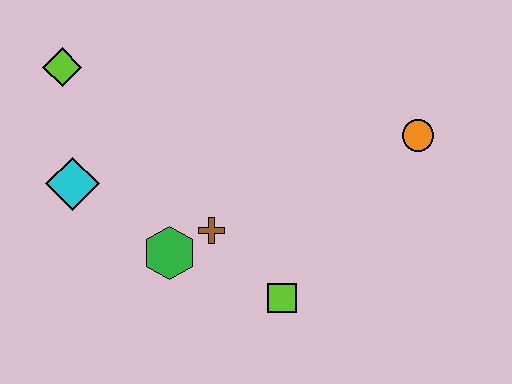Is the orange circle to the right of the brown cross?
Yes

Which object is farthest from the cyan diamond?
The orange circle is farthest from the cyan diamond.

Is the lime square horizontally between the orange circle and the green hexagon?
Yes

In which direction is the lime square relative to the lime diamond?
The lime square is below the lime diamond.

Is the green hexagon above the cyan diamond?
No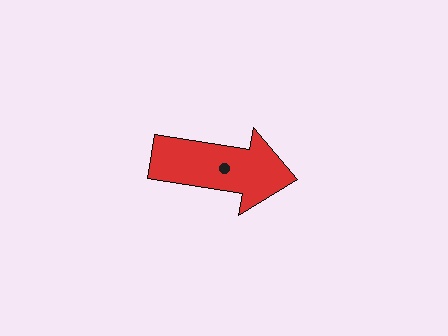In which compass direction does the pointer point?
East.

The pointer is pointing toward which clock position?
Roughly 3 o'clock.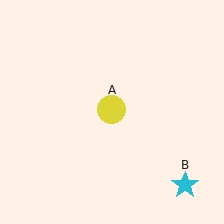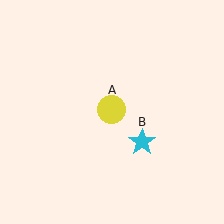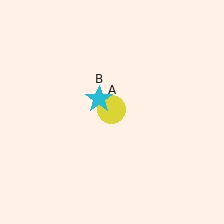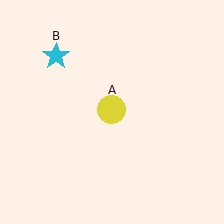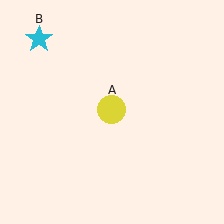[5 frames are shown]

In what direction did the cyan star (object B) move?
The cyan star (object B) moved up and to the left.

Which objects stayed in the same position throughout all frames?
Yellow circle (object A) remained stationary.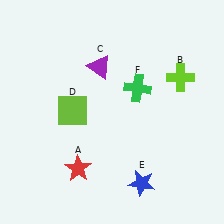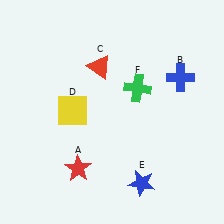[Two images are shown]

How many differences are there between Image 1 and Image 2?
There are 3 differences between the two images.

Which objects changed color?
B changed from lime to blue. C changed from purple to red. D changed from lime to yellow.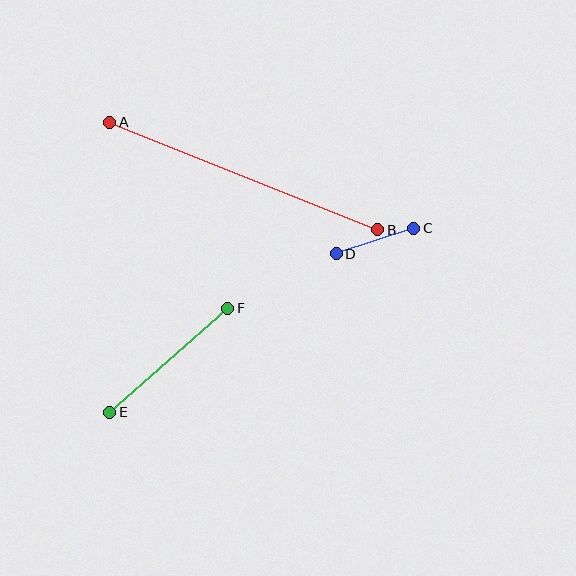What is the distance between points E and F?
The distance is approximately 158 pixels.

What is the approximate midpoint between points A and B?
The midpoint is at approximately (244, 176) pixels.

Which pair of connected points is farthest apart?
Points A and B are farthest apart.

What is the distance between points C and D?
The distance is approximately 81 pixels.